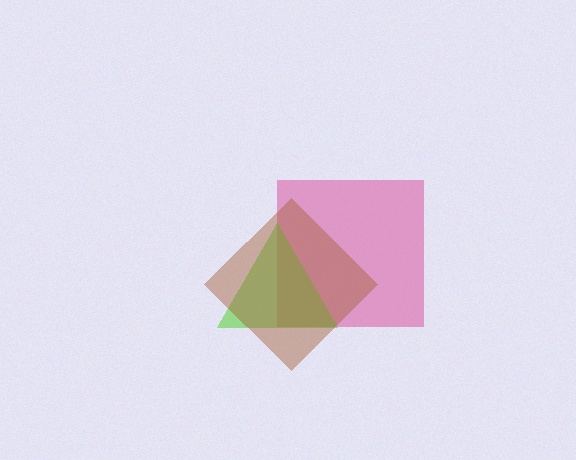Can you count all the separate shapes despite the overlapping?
Yes, there are 3 separate shapes.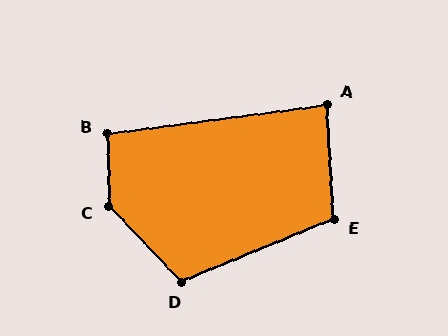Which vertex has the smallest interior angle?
A, at approximately 86 degrees.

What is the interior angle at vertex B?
Approximately 97 degrees (obtuse).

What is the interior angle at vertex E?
Approximately 109 degrees (obtuse).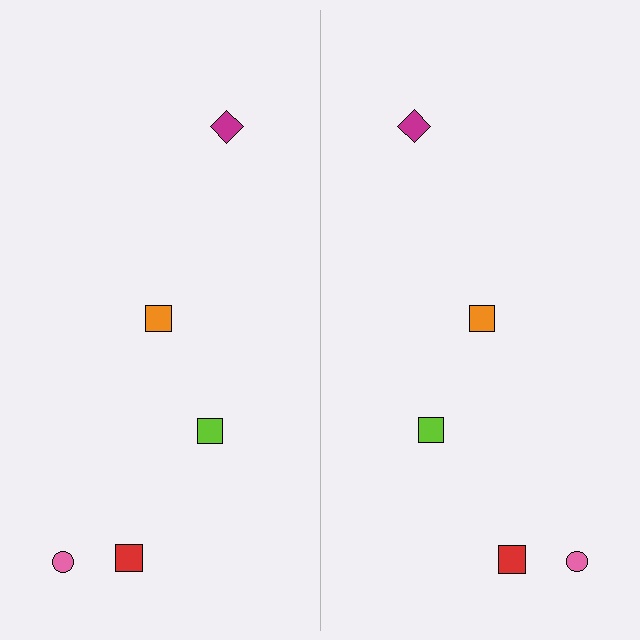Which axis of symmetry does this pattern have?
The pattern has a vertical axis of symmetry running through the center of the image.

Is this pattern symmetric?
Yes, this pattern has bilateral (reflection) symmetry.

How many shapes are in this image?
There are 10 shapes in this image.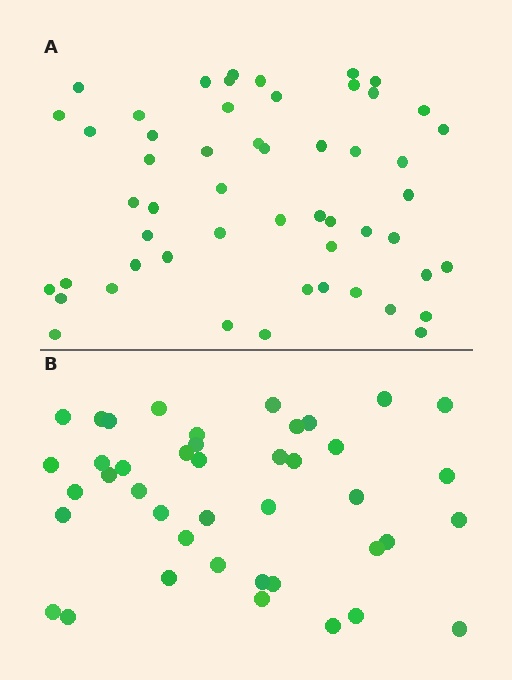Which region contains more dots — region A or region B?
Region A (the top region) has more dots.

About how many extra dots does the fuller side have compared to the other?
Region A has roughly 12 or so more dots than region B.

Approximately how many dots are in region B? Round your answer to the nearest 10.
About 40 dots. (The exact count is 42, which rounds to 40.)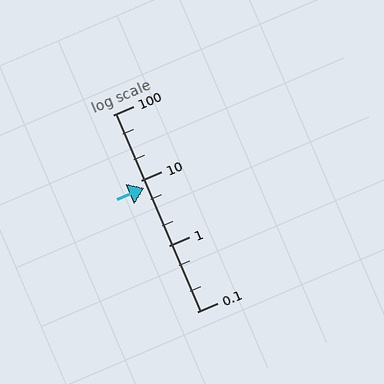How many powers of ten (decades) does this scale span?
The scale spans 3 decades, from 0.1 to 100.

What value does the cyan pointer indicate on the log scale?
The pointer indicates approximately 7.7.